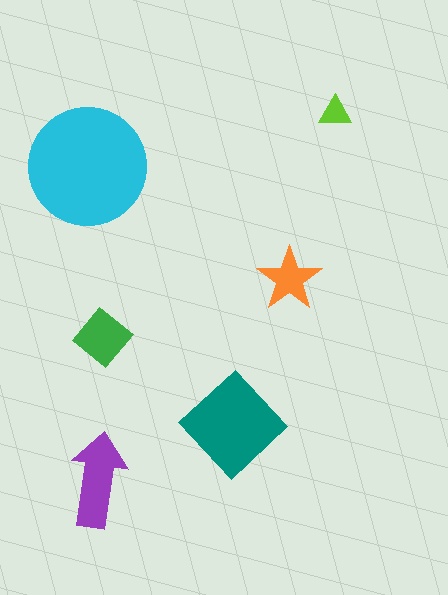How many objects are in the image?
There are 6 objects in the image.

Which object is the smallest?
The lime triangle.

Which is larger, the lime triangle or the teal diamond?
The teal diamond.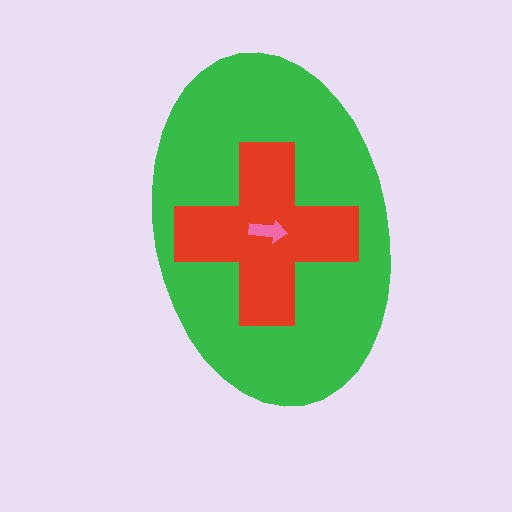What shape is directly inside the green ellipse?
The red cross.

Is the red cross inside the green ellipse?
Yes.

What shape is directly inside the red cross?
The pink arrow.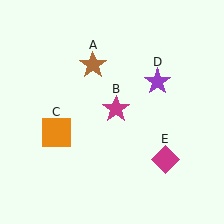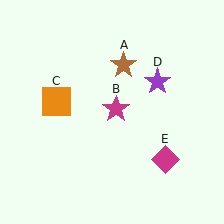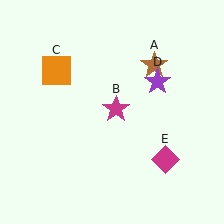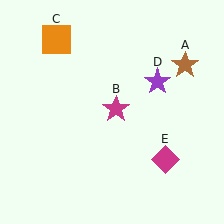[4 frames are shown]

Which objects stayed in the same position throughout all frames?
Magenta star (object B) and purple star (object D) and magenta diamond (object E) remained stationary.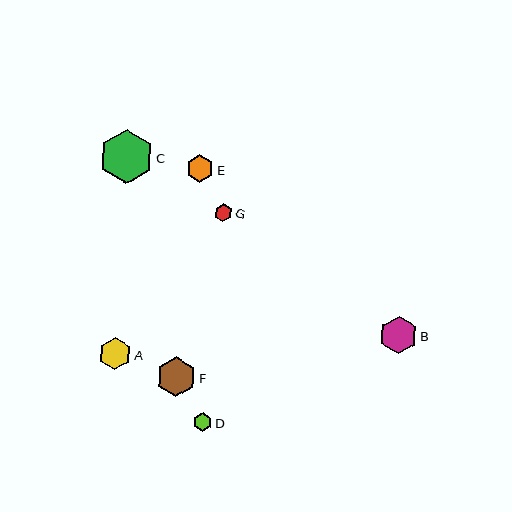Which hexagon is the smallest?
Hexagon G is the smallest with a size of approximately 18 pixels.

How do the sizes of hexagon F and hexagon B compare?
Hexagon F and hexagon B are approximately the same size.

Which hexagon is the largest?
Hexagon C is the largest with a size of approximately 54 pixels.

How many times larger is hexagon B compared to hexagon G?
Hexagon B is approximately 2.1 times the size of hexagon G.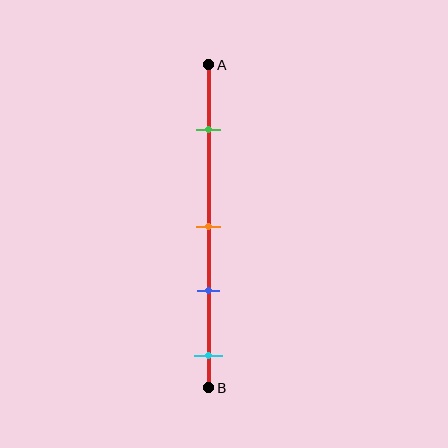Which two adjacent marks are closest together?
The orange and blue marks are the closest adjacent pair.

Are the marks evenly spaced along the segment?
No, the marks are not evenly spaced.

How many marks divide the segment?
There are 4 marks dividing the segment.